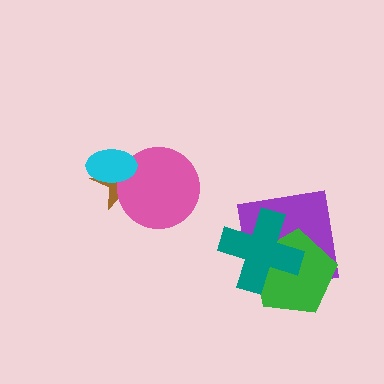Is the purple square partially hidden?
Yes, it is partially covered by another shape.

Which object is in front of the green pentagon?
The teal cross is in front of the green pentagon.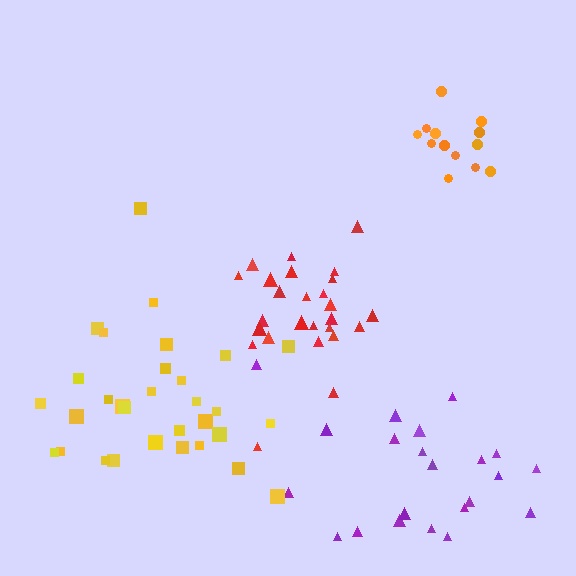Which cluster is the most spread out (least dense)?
Purple.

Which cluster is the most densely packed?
Red.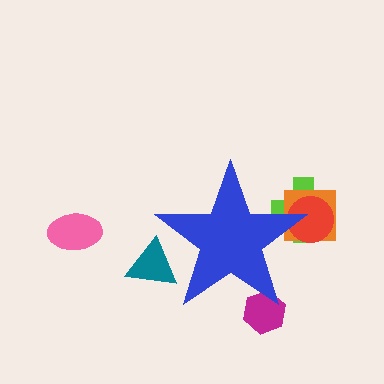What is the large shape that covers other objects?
A blue star.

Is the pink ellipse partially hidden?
No, the pink ellipse is fully visible.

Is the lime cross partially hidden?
Yes, the lime cross is partially hidden behind the blue star.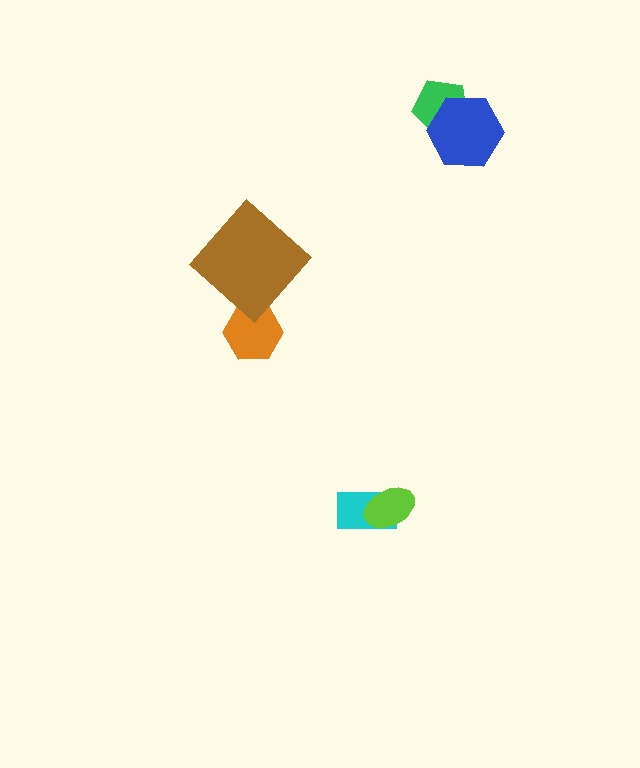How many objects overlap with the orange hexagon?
0 objects overlap with the orange hexagon.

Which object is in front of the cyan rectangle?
The lime ellipse is in front of the cyan rectangle.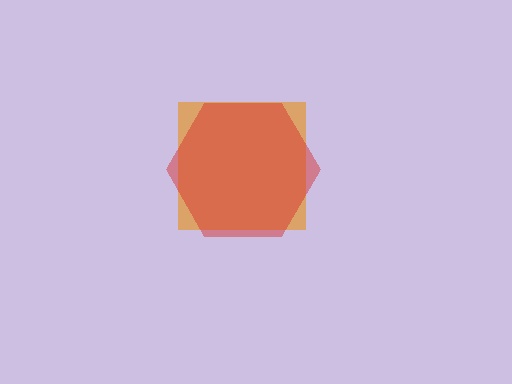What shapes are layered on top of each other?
The layered shapes are: an orange square, a red hexagon.